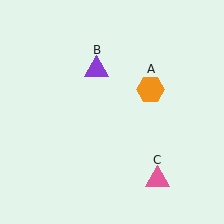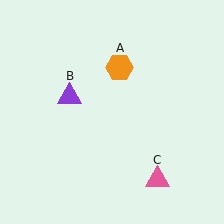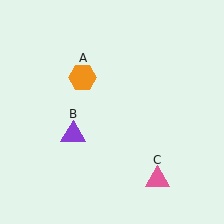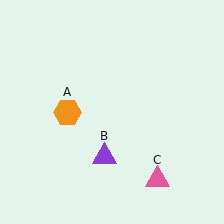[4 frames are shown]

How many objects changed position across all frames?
2 objects changed position: orange hexagon (object A), purple triangle (object B).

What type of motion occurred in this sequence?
The orange hexagon (object A), purple triangle (object B) rotated counterclockwise around the center of the scene.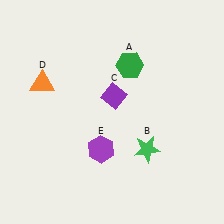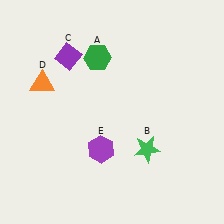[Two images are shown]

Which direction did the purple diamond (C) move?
The purple diamond (C) moved left.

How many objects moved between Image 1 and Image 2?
2 objects moved between the two images.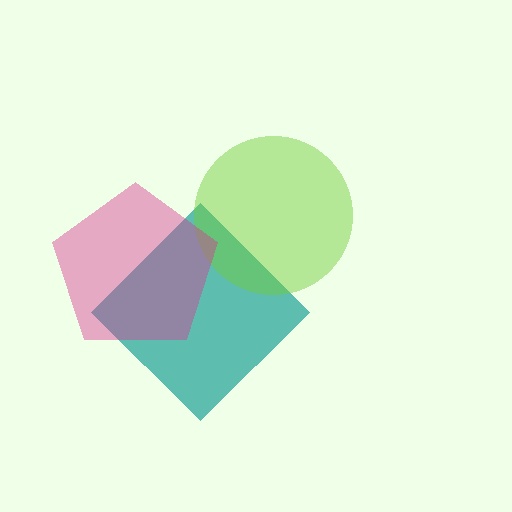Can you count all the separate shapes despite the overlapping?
Yes, there are 3 separate shapes.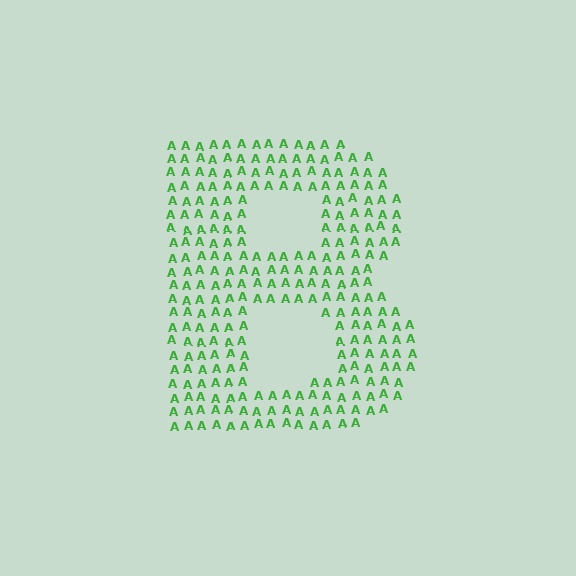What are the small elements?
The small elements are letter A's.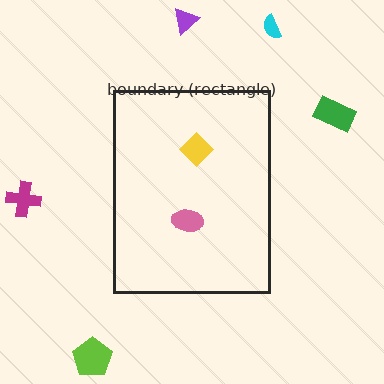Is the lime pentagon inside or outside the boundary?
Outside.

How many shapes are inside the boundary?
2 inside, 5 outside.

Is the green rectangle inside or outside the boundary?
Outside.